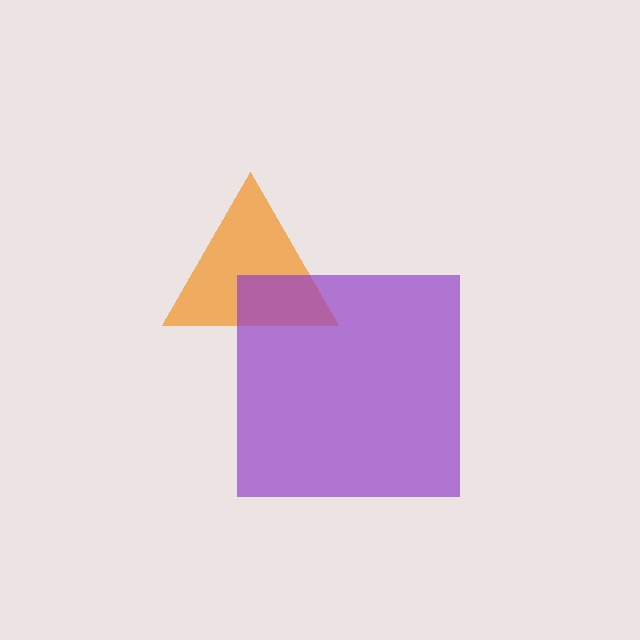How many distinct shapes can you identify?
There are 2 distinct shapes: an orange triangle, a purple square.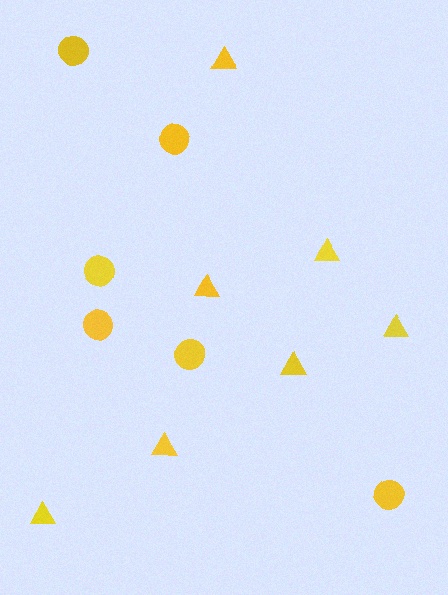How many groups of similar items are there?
There are 2 groups: one group of circles (6) and one group of triangles (7).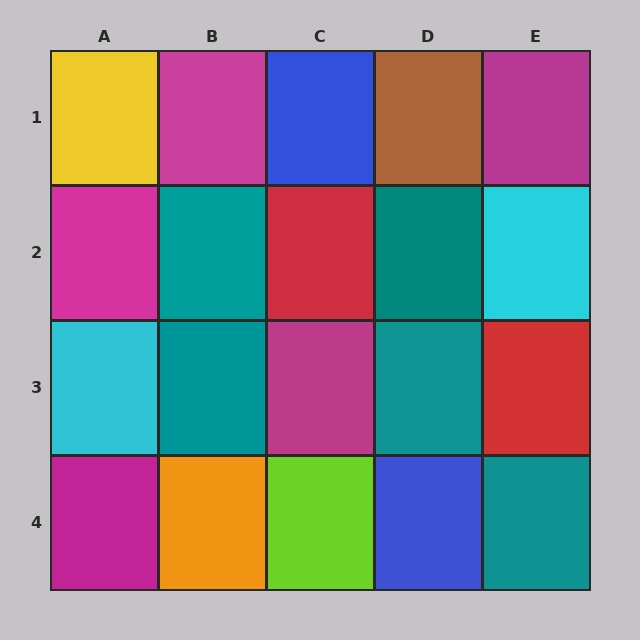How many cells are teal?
5 cells are teal.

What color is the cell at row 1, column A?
Yellow.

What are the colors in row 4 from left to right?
Magenta, orange, lime, blue, teal.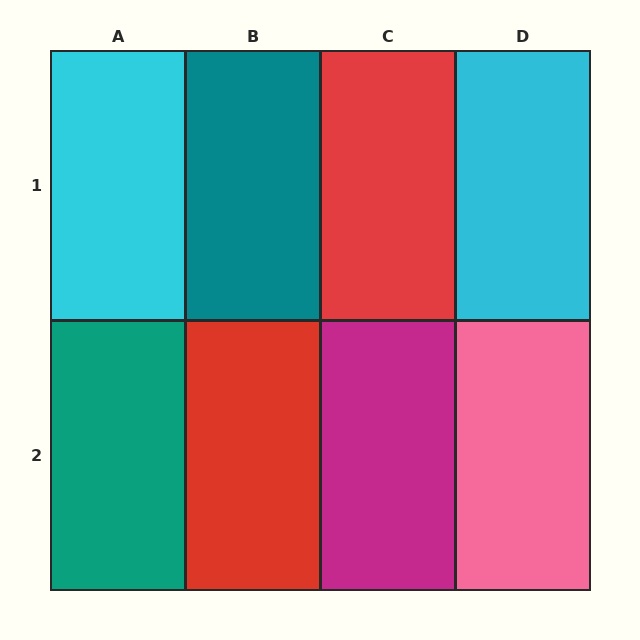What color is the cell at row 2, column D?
Pink.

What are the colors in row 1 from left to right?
Cyan, teal, red, cyan.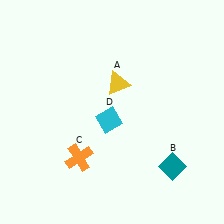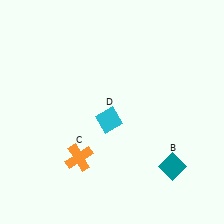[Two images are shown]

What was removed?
The yellow triangle (A) was removed in Image 2.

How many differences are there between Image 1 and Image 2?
There is 1 difference between the two images.